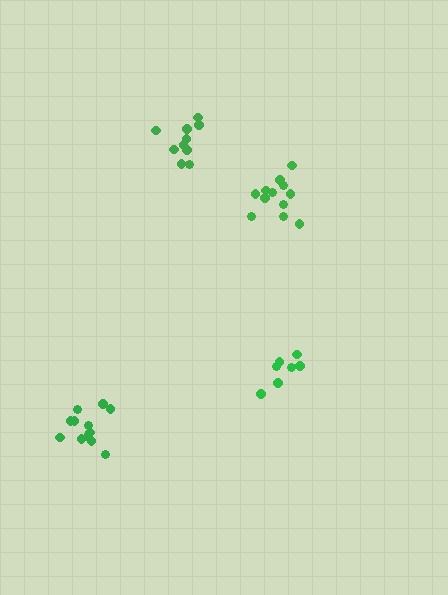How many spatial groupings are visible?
There are 4 spatial groupings.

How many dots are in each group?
Group 1: 7 dots, Group 2: 12 dots, Group 3: 12 dots, Group 4: 10 dots (41 total).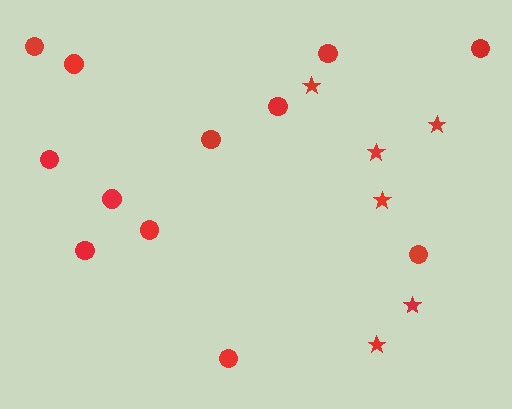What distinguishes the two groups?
There are 2 groups: one group of circles (12) and one group of stars (6).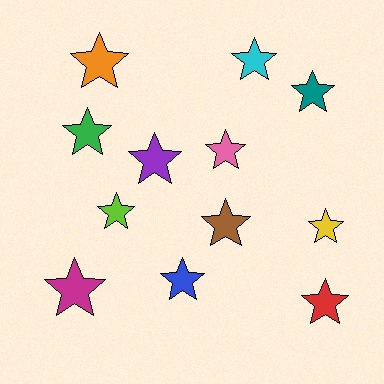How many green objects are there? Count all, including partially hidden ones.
There is 1 green object.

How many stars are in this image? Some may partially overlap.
There are 12 stars.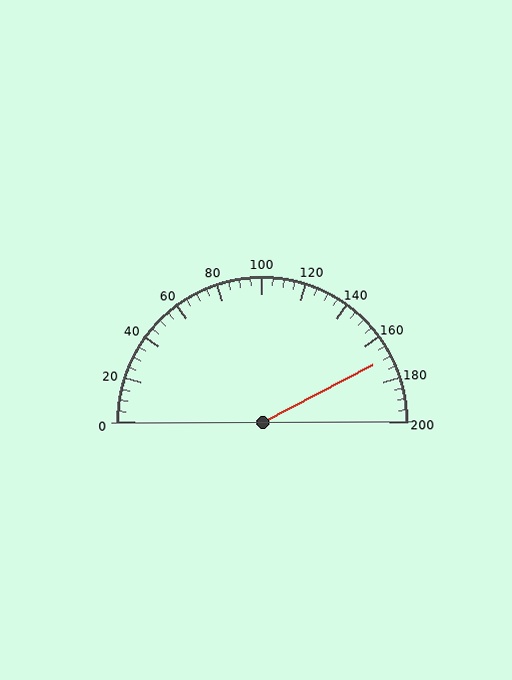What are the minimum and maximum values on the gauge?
The gauge ranges from 0 to 200.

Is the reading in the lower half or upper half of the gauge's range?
The reading is in the upper half of the range (0 to 200).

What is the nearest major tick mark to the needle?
The nearest major tick mark is 160.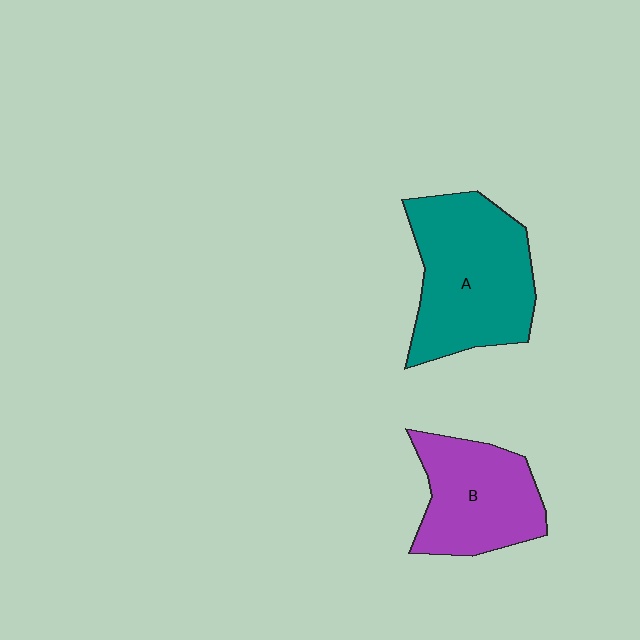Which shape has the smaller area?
Shape B (purple).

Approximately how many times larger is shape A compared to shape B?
Approximately 1.4 times.